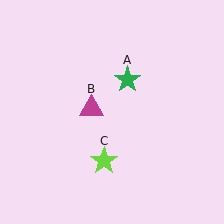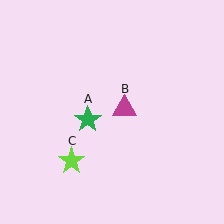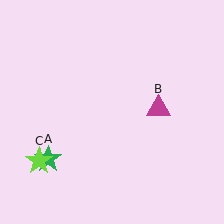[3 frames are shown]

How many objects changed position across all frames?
3 objects changed position: green star (object A), magenta triangle (object B), lime star (object C).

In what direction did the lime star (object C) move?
The lime star (object C) moved left.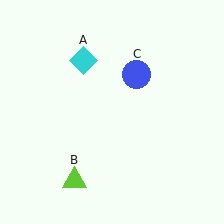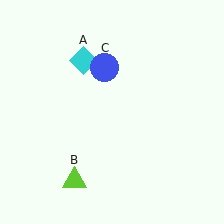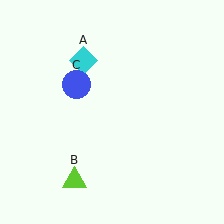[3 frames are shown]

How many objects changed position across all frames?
1 object changed position: blue circle (object C).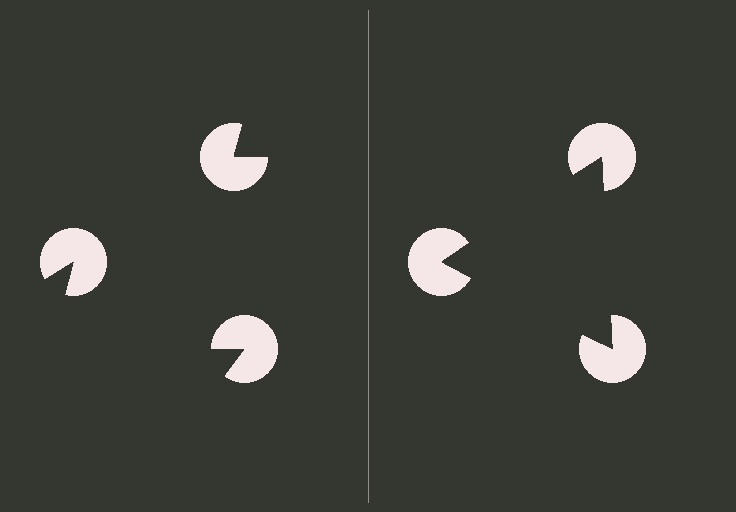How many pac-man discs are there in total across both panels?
6 — 3 on each side.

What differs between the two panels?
The pac-man discs are positioned identically on both sides; only the wedge orientations differ. On the right they align to a triangle; on the left they are misaligned.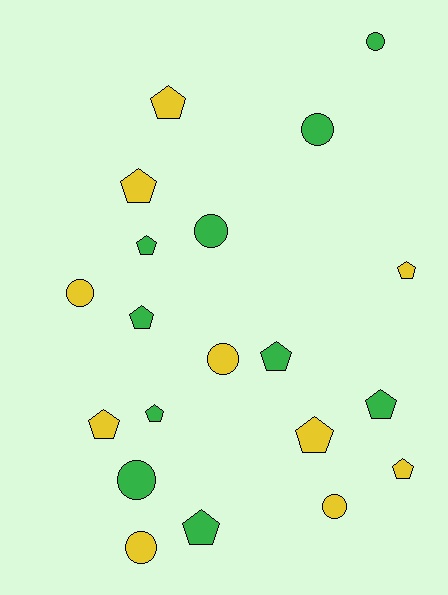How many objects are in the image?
There are 20 objects.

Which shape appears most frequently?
Pentagon, with 12 objects.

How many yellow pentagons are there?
There are 6 yellow pentagons.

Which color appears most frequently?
Yellow, with 10 objects.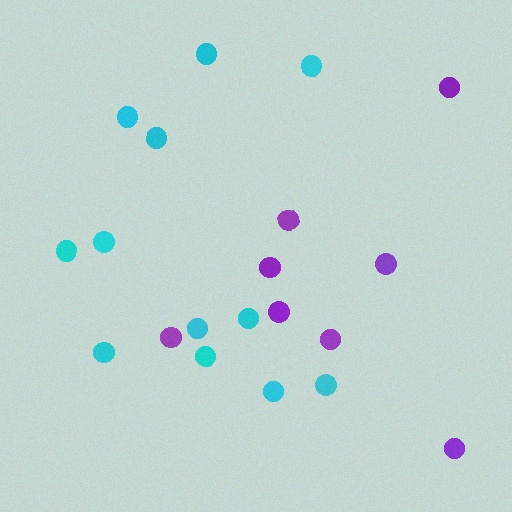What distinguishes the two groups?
There are 2 groups: one group of purple circles (8) and one group of cyan circles (12).